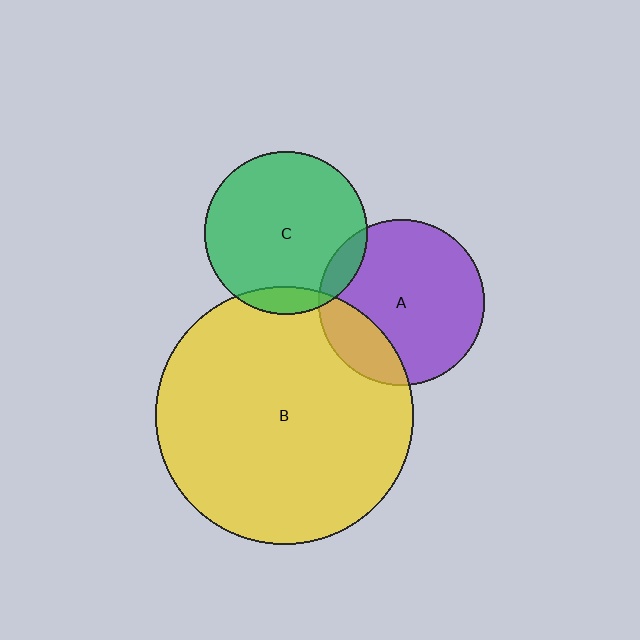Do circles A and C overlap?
Yes.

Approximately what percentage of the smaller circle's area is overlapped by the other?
Approximately 10%.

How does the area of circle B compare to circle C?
Approximately 2.5 times.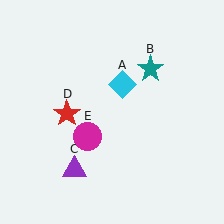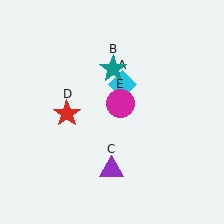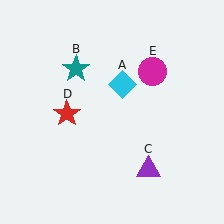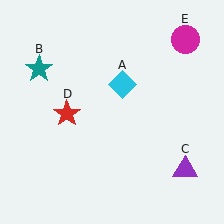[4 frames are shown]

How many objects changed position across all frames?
3 objects changed position: teal star (object B), purple triangle (object C), magenta circle (object E).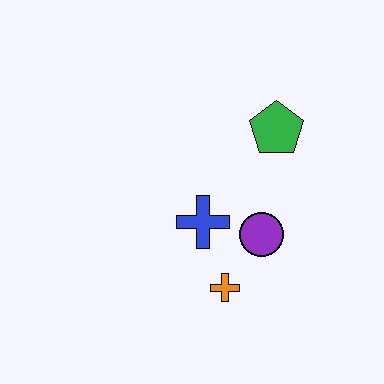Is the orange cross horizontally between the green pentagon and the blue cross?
Yes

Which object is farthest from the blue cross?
The green pentagon is farthest from the blue cross.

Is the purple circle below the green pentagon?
Yes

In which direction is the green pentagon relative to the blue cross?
The green pentagon is above the blue cross.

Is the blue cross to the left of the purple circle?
Yes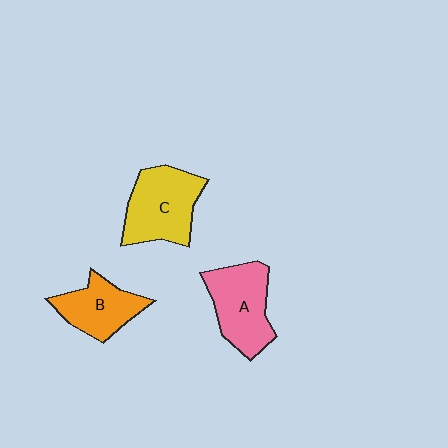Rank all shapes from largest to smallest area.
From largest to smallest: C (yellow), A (pink), B (orange).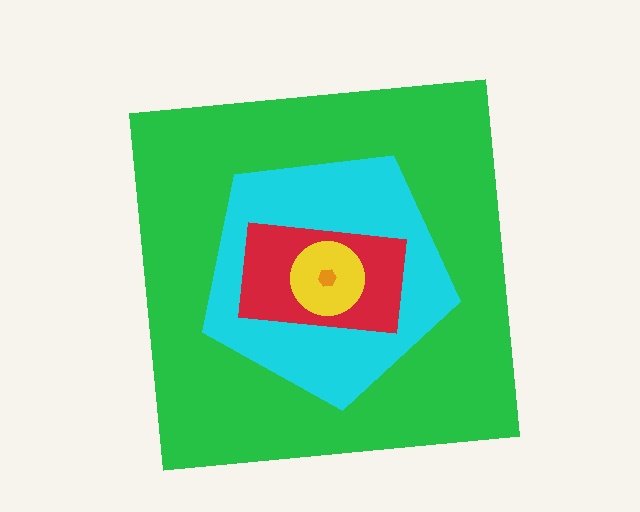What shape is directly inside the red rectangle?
The yellow circle.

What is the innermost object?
The orange hexagon.